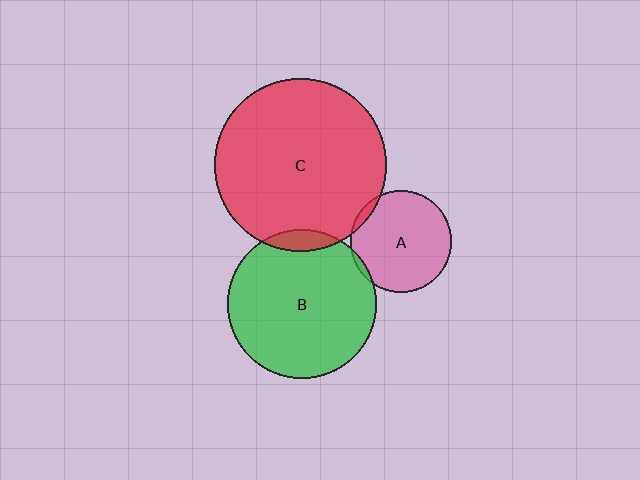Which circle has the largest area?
Circle C (red).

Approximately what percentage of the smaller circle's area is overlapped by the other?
Approximately 5%.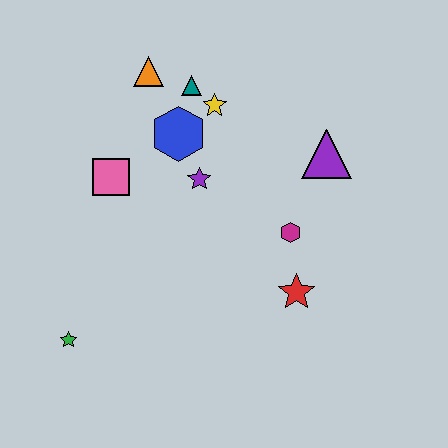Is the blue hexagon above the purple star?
Yes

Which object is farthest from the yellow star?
The green star is farthest from the yellow star.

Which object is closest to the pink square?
The blue hexagon is closest to the pink square.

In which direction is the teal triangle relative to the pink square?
The teal triangle is above the pink square.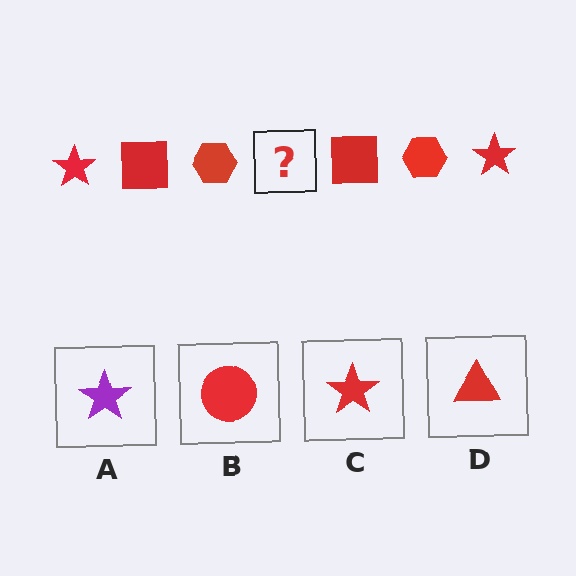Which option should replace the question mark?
Option C.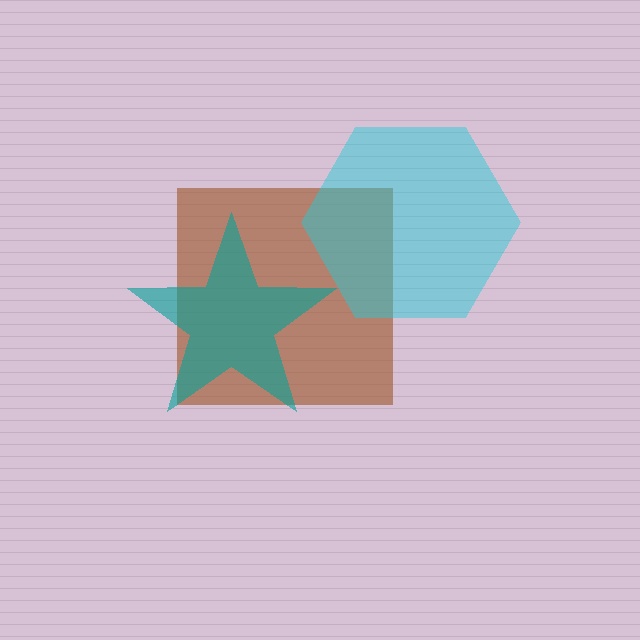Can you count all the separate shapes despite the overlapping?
Yes, there are 3 separate shapes.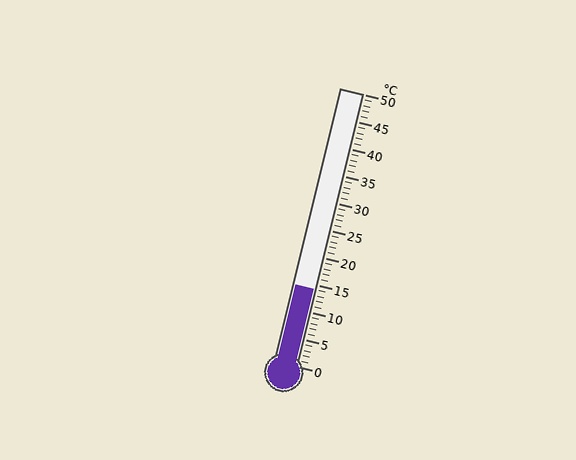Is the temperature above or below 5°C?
The temperature is above 5°C.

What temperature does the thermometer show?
The thermometer shows approximately 14°C.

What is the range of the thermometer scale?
The thermometer scale ranges from 0°C to 50°C.